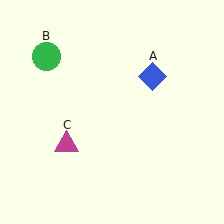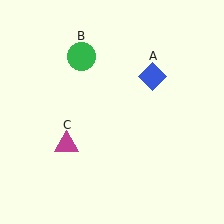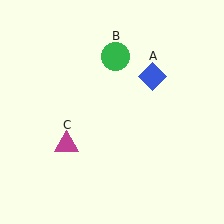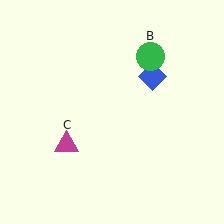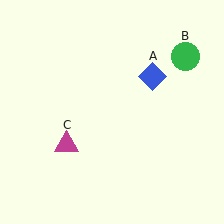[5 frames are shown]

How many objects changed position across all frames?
1 object changed position: green circle (object B).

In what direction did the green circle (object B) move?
The green circle (object B) moved right.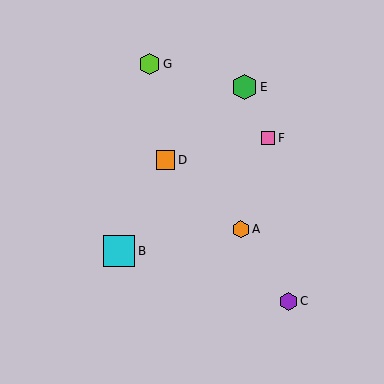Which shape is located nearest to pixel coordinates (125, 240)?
The cyan square (labeled B) at (119, 251) is nearest to that location.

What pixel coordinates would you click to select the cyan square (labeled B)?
Click at (119, 251) to select the cyan square B.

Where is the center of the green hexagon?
The center of the green hexagon is at (244, 87).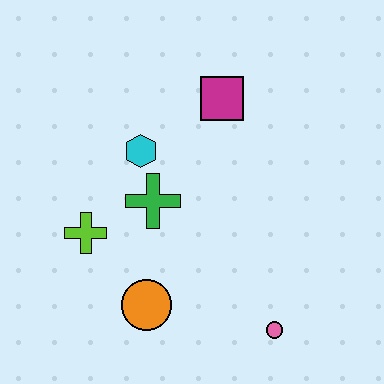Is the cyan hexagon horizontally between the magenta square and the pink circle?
No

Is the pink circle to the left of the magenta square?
No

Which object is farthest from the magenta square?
The pink circle is farthest from the magenta square.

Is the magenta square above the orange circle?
Yes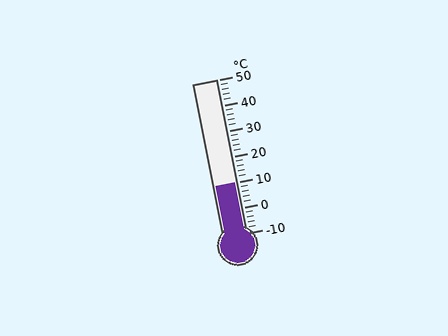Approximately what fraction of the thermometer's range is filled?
The thermometer is filled to approximately 35% of its range.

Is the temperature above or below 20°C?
The temperature is below 20°C.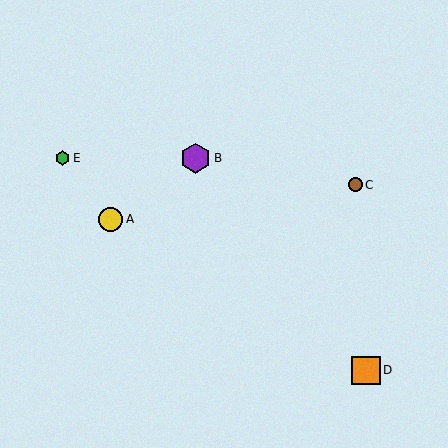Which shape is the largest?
The purple hexagon (labeled B) is the largest.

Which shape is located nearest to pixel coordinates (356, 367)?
The orange square (labeled D) at (366, 370) is nearest to that location.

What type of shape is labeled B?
Shape B is a purple hexagon.